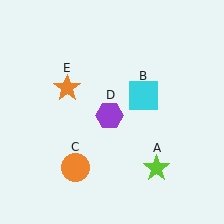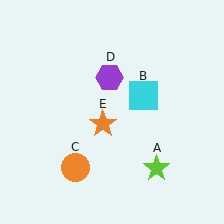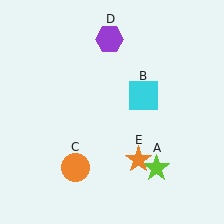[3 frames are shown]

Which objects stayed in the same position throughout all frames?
Lime star (object A) and cyan square (object B) and orange circle (object C) remained stationary.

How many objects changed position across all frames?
2 objects changed position: purple hexagon (object D), orange star (object E).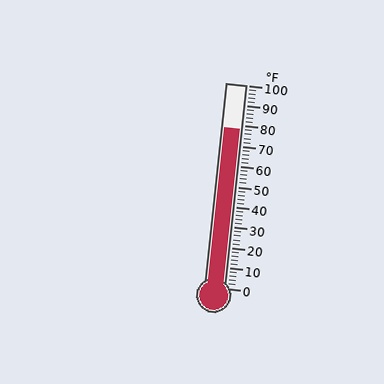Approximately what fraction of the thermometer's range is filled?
The thermometer is filled to approximately 80% of its range.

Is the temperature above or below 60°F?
The temperature is above 60°F.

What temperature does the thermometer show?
The thermometer shows approximately 78°F.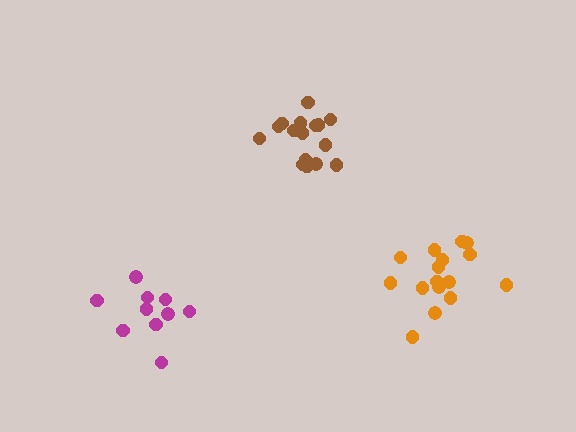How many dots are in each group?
Group 1: 16 dots, Group 2: 10 dots, Group 3: 16 dots (42 total).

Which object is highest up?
The brown cluster is topmost.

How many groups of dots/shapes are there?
There are 3 groups.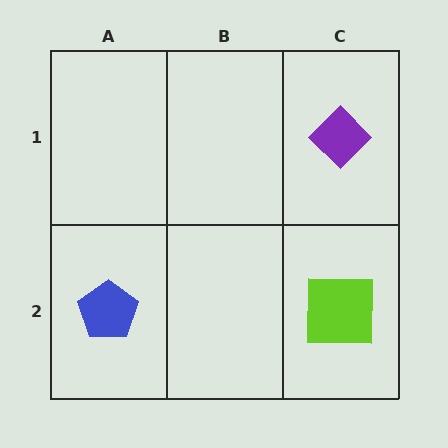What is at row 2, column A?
A blue pentagon.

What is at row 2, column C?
A lime square.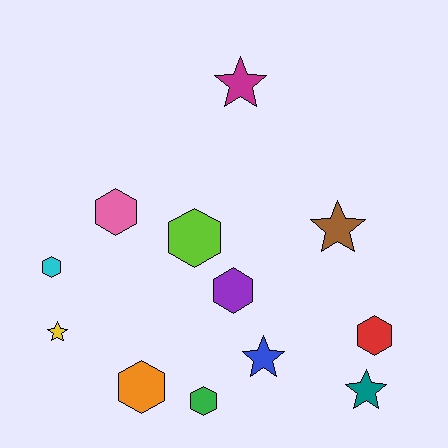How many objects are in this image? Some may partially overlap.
There are 12 objects.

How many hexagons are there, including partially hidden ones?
There are 7 hexagons.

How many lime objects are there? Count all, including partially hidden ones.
There is 1 lime object.